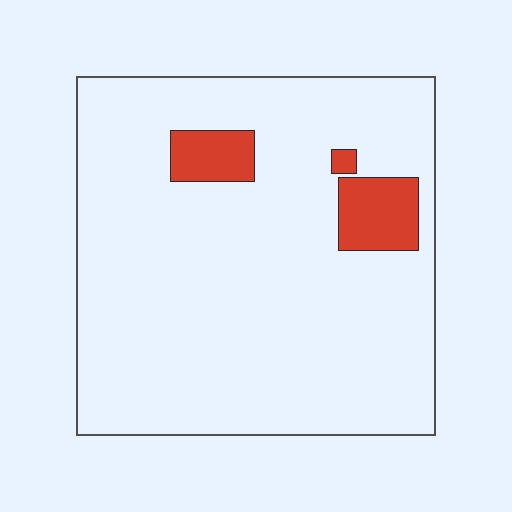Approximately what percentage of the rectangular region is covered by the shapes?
Approximately 10%.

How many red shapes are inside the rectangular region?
3.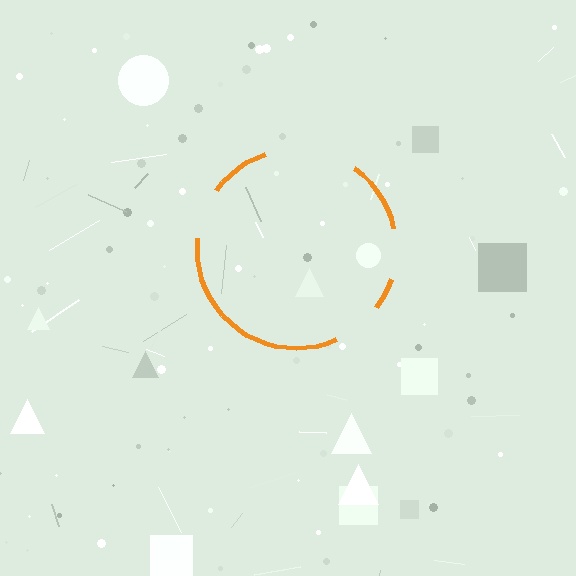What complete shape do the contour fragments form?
The contour fragments form a circle.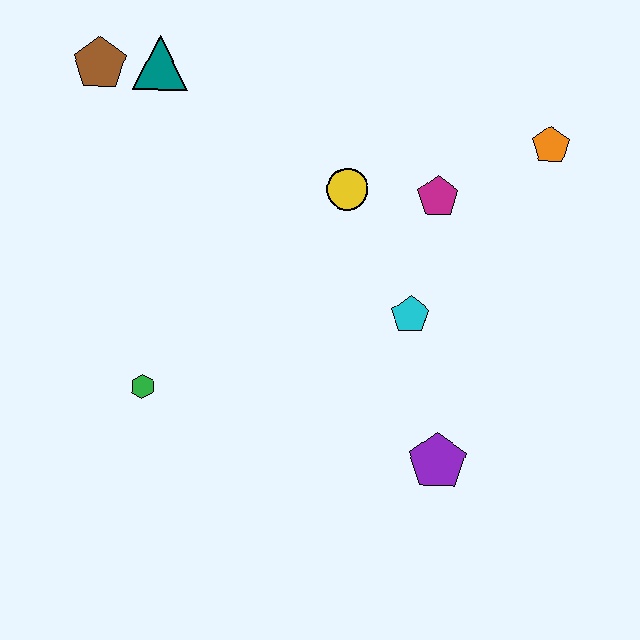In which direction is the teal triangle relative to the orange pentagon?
The teal triangle is to the left of the orange pentagon.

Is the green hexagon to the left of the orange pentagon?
Yes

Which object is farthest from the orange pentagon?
The green hexagon is farthest from the orange pentagon.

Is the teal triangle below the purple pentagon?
No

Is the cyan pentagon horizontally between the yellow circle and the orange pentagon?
Yes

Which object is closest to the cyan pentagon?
The magenta pentagon is closest to the cyan pentagon.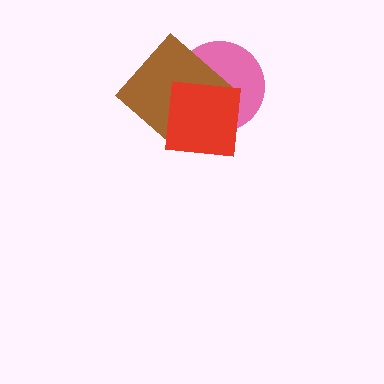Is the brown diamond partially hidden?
Yes, it is partially covered by another shape.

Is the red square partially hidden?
No, no other shape covers it.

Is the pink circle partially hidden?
Yes, it is partially covered by another shape.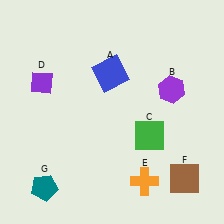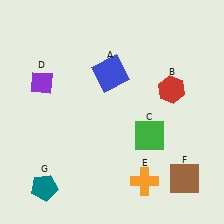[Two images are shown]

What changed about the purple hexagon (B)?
In Image 1, B is purple. In Image 2, it changed to red.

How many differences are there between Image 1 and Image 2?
There is 1 difference between the two images.